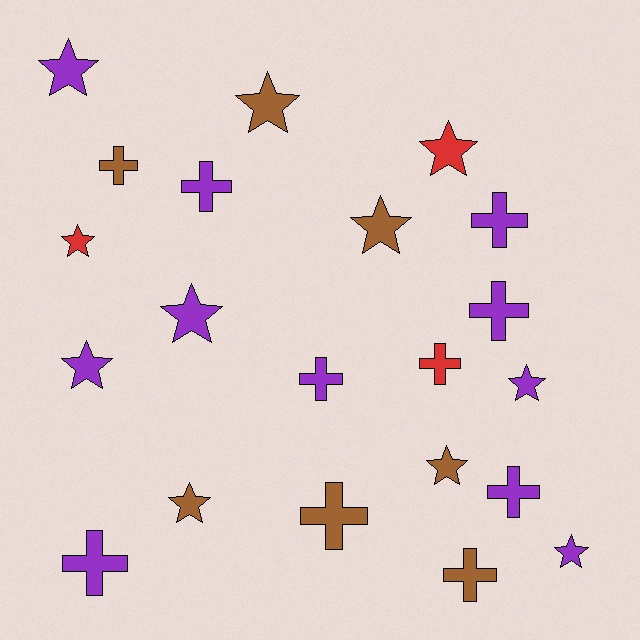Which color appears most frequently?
Purple, with 11 objects.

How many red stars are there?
There are 2 red stars.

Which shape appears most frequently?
Star, with 11 objects.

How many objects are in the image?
There are 21 objects.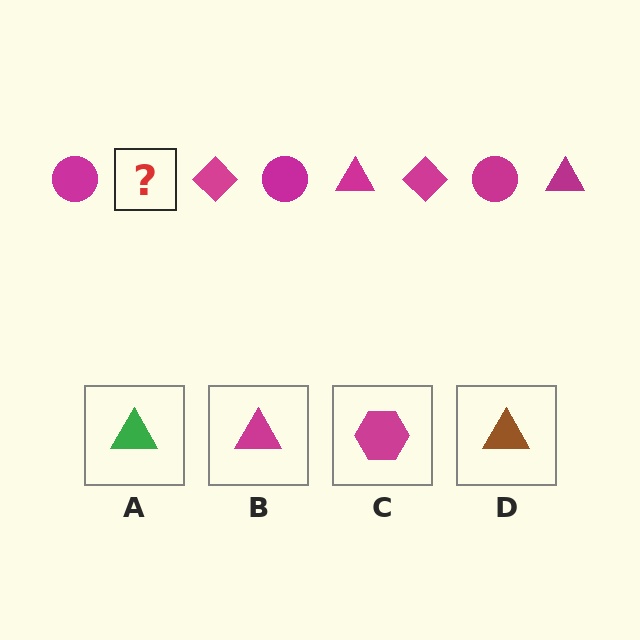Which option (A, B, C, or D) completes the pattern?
B.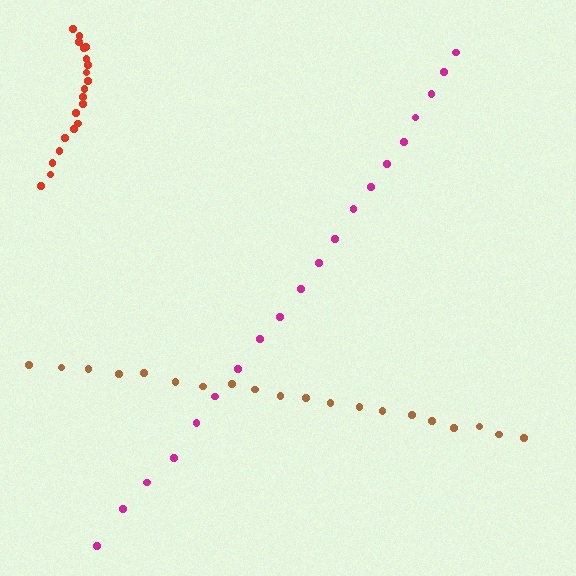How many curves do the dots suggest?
There are 3 distinct paths.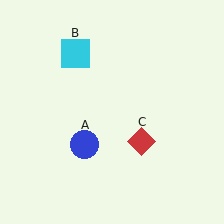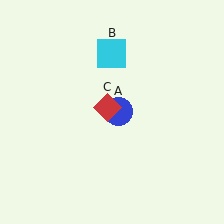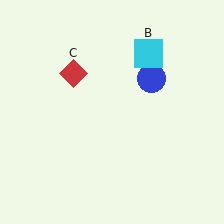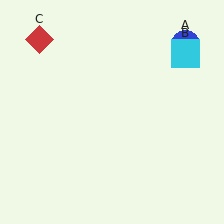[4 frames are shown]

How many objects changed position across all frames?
3 objects changed position: blue circle (object A), cyan square (object B), red diamond (object C).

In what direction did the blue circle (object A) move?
The blue circle (object A) moved up and to the right.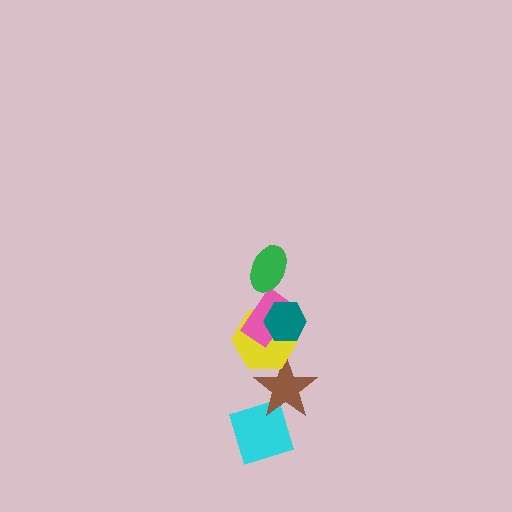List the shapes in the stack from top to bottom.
From top to bottom: the green ellipse, the teal hexagon, the pink rectangle, the yellow hexagon, the brown star, the cyan diamond.